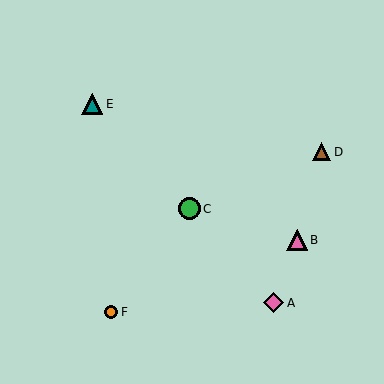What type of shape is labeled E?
Shape E is a teal triangle.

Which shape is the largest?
The green circle (labeled C) is the largest.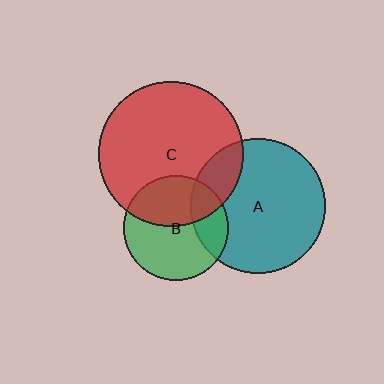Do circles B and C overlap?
Yes.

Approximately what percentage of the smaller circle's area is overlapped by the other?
Approximately 40%.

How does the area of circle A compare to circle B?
Approximately 1.6 times.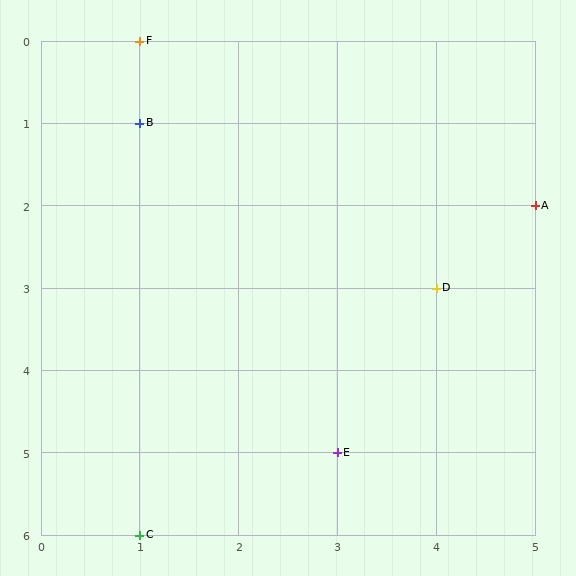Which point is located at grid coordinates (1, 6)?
Point C is at (1, 6).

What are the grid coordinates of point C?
Point C is at grid coordinates (1, 6).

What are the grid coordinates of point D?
Point D is at grid coordinates (4, 3).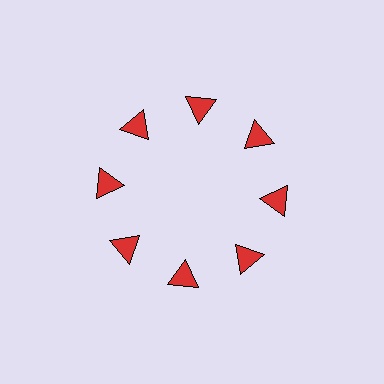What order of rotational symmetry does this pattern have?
This pattern has 8-fold rotational symmetry.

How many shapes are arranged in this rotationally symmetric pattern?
There are 8 shapes, arranged in 8 groups of 1.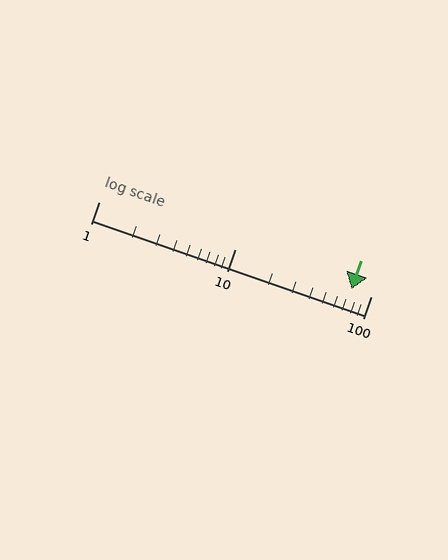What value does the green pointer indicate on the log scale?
The pointer indicates approximately 72.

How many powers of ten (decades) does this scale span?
The scale spans 2 decades, from 1 to 100.